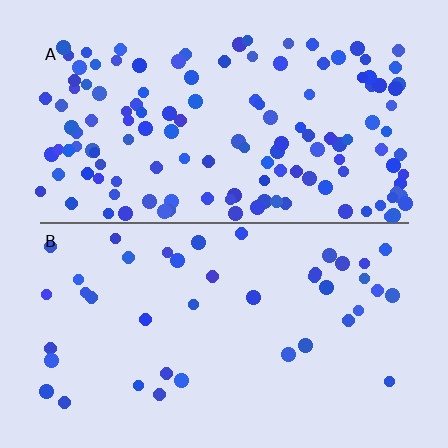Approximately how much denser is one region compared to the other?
Approximately 3.2× — region A over region B.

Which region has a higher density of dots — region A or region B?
A (the top).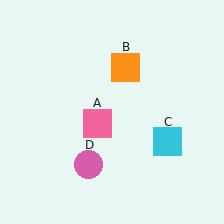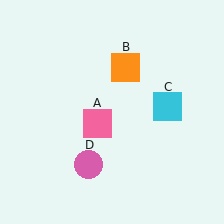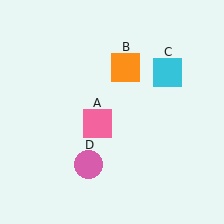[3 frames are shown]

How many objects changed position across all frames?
1 object changed position: cyan square (object C).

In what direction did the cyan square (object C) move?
The cyan square (object C) moved up.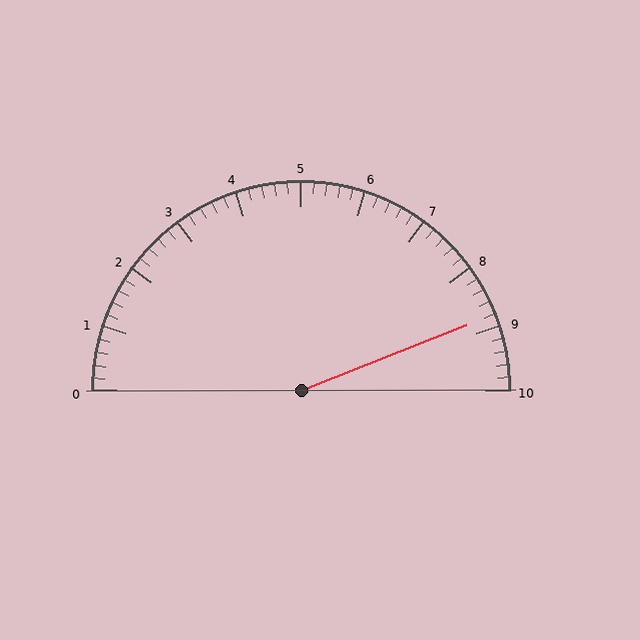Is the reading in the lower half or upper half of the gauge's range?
The reading is in the upper half of the range (0 to 10).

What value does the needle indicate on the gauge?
The needle indicates approximately 8.8.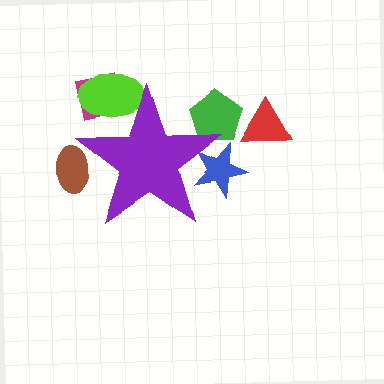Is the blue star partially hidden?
Yes, the blue star is partially hidden behind the purple star.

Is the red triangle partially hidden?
No, the red triangle is fully visible.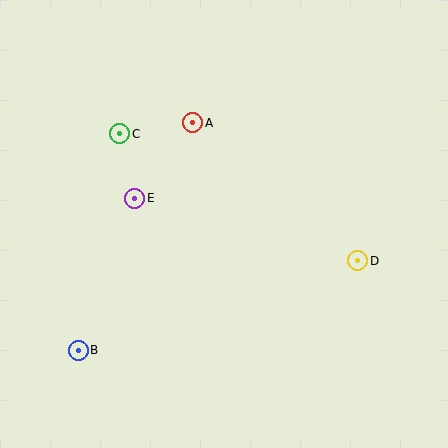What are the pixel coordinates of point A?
Point A is at (192, 123).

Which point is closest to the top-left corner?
Point C is closest to the top-left corner.